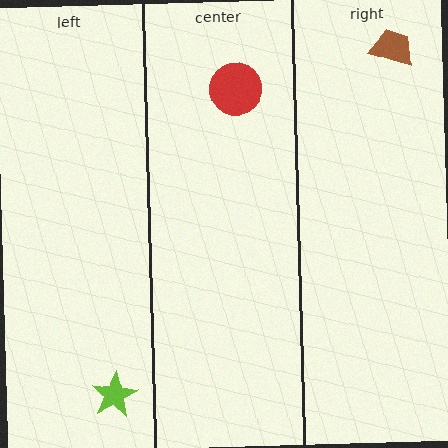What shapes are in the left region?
The lime star.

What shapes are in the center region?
The red circle.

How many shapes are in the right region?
1.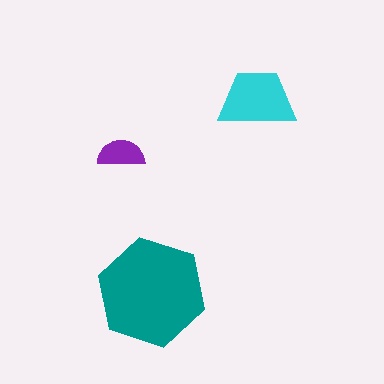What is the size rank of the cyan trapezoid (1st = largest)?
2nd.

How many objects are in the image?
There are 3 objects in the image.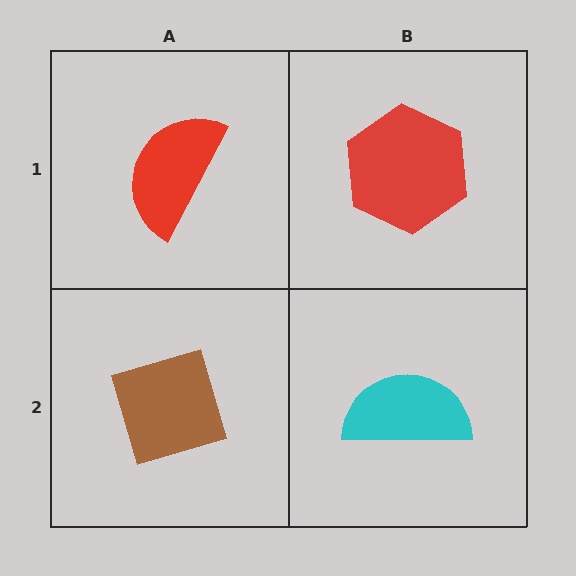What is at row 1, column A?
A red semicircle.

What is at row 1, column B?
A red hexagon.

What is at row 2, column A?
A brown diamond.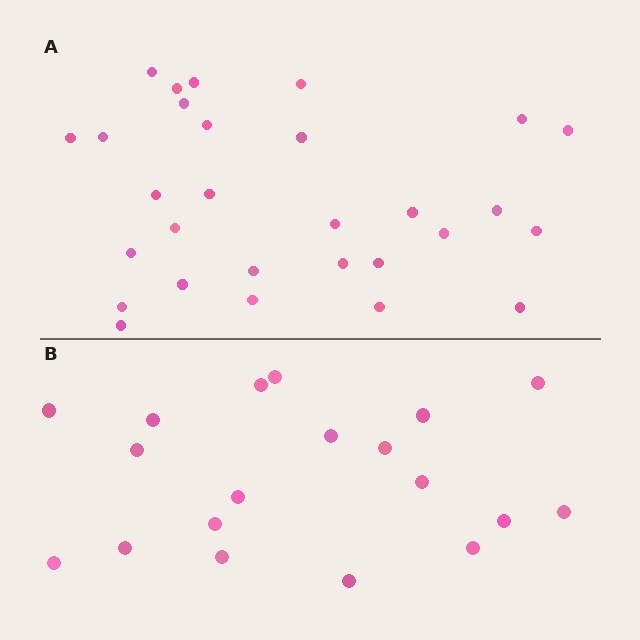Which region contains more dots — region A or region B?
Region A (the top region) has more dots.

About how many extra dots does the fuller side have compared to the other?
Region A has roughly 10 or so more dots than region B.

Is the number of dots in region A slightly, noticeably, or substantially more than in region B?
Region A has substantially more. The ratio is roughly 1.5 to 1.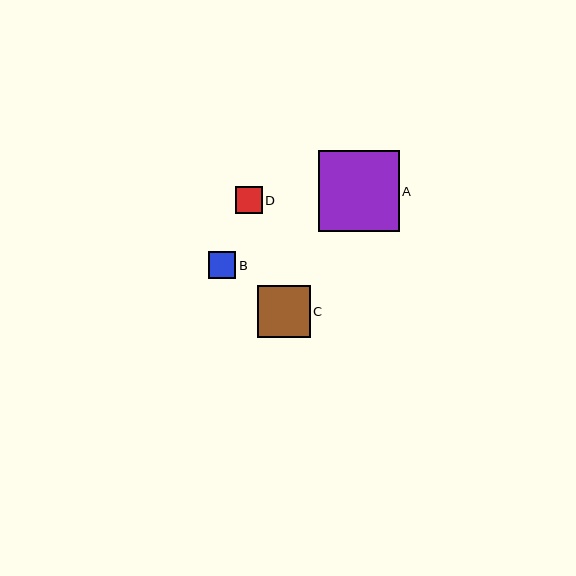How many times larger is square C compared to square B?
Square C is approximately 1.9 times the size of square B.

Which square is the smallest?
Square D is the smallest with a size of approximately 27 pixels.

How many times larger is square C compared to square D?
Square C is approximately 2.0 times the size of square D.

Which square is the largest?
Square A is the largest with a size of approximately 81 pixels.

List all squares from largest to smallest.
From largest to smallest: A, C, B, D.